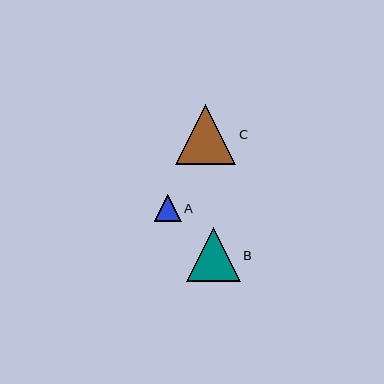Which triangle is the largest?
Triangle C is the largest with a size of approximately 61 pixels.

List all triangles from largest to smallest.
From largest to smallest: C, B, A.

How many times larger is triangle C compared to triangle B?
Triangle C is approximately 1.1 times the size of triangle B.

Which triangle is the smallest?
Triangle A is the smallest with a size of approximately 27 pixels.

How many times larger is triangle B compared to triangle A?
Triangle B is approximately 2.0 times the size of triangle A.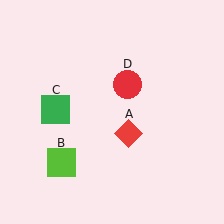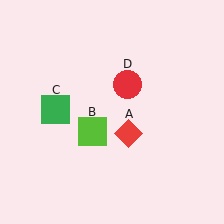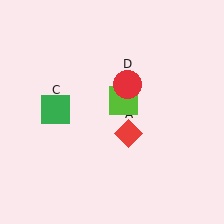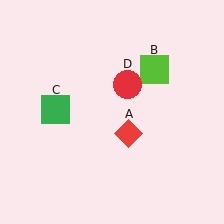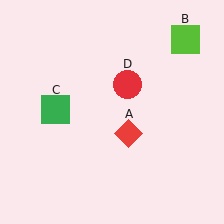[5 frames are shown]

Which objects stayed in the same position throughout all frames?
Red diamond (object A) and green square (object C) and red circle (object D) remained stationary.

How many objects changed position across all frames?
1 object changed position: lime square (object B).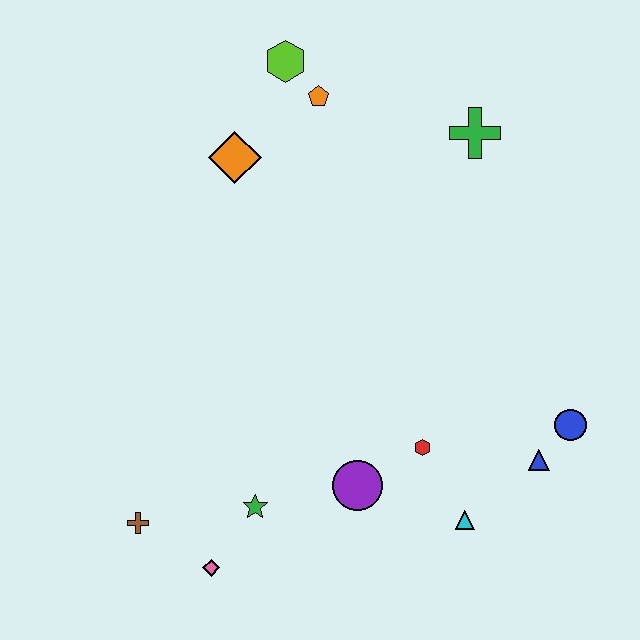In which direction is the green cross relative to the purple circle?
The green cross is above the purple circle.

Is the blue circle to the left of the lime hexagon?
No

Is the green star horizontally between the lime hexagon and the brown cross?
Yes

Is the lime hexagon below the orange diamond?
No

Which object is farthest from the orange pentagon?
The pink diamond is farthest from the orange pentagon.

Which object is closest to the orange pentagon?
The lime hexagon is closest to the orange pentagon.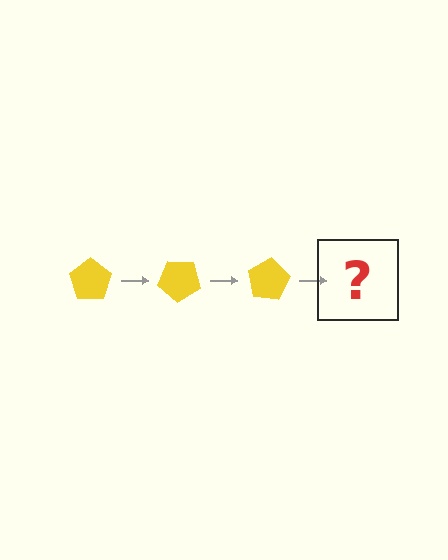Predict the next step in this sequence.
The next step is a yellow pentagon rotated 120 degrees.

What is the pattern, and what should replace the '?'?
The pattern is that the pentagon rotates 40 degrees each step. The '?' should be a yellow pentagon rotated 120 degrees.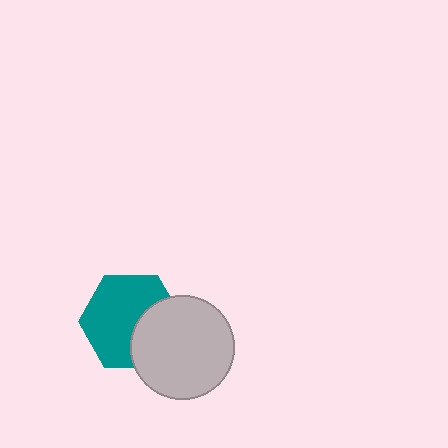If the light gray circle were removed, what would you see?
You would see the complete teal hexagon.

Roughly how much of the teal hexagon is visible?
Most of it is visible (roughly 65%).